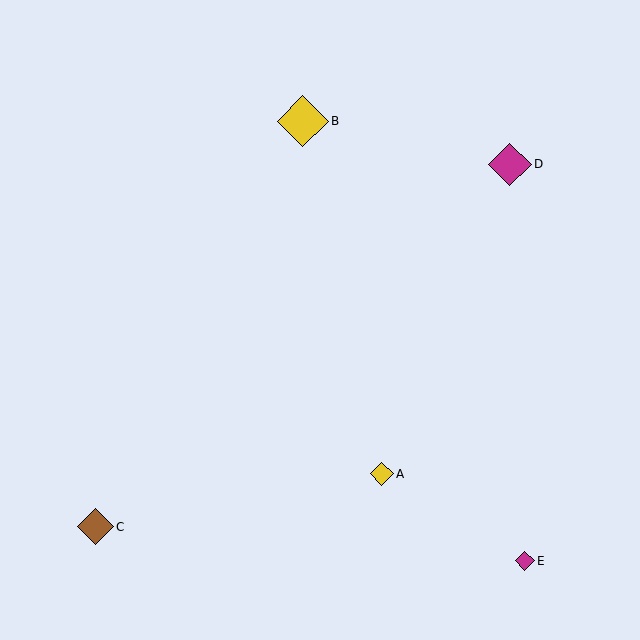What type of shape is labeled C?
Shape C is a brown diamond.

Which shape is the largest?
The yellow diamond (labeled B) is the largest.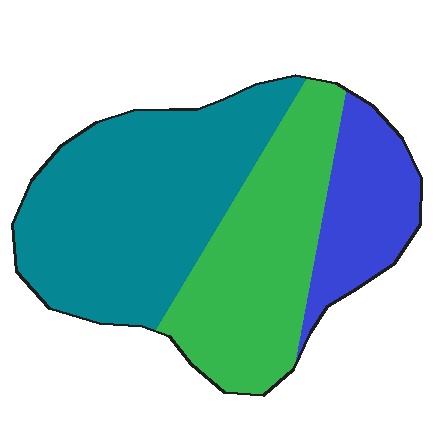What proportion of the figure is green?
Green takes up between a quarter and a half of the figure.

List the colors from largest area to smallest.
From largest to smallest: teal, green, blue.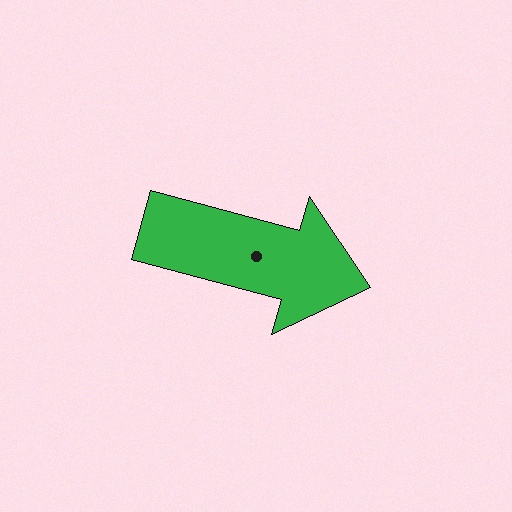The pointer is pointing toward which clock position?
Roughly 4 o'clock.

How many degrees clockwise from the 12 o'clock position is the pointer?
Approximately 105 degrees.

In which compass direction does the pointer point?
East.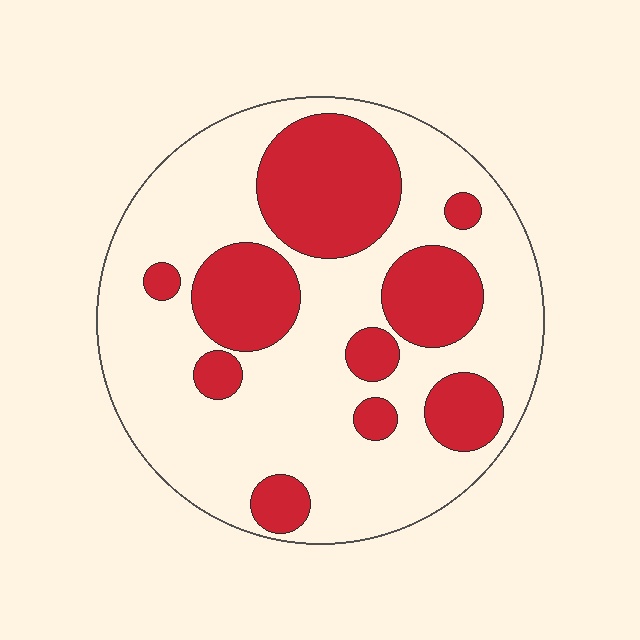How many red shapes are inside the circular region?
10.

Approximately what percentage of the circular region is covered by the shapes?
Approximately 30%.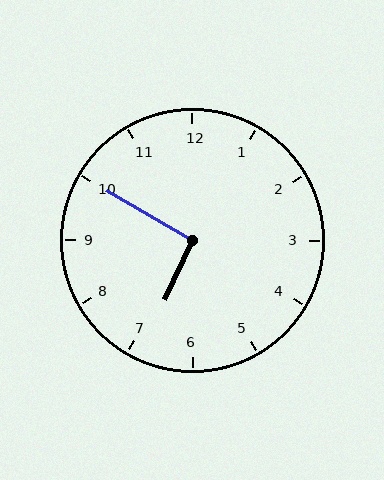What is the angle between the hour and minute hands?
Approximately 95 degrees.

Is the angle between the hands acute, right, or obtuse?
It is right.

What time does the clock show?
6:50.